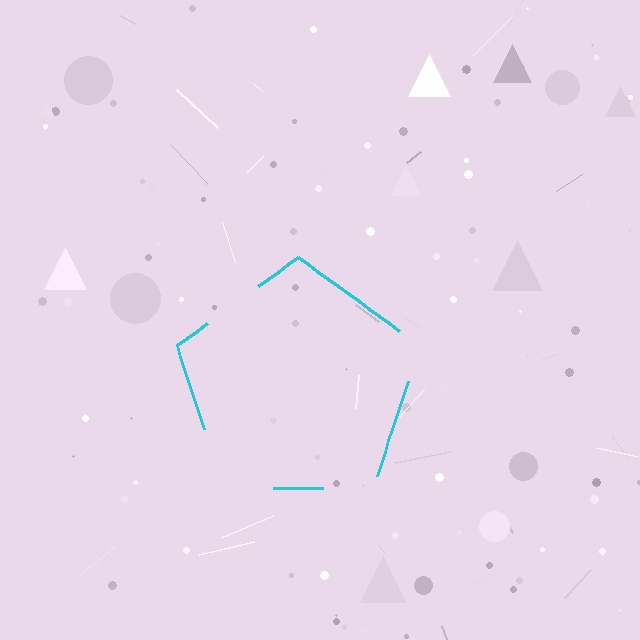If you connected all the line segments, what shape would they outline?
They would outline a pentagon.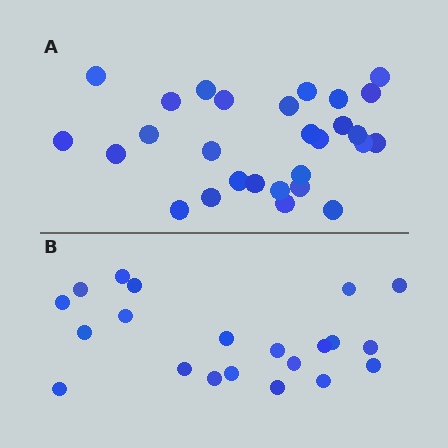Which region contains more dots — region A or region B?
Region A (the top region) has more dots.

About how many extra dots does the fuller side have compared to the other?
Region A has roughly 8 or so more dots than region B.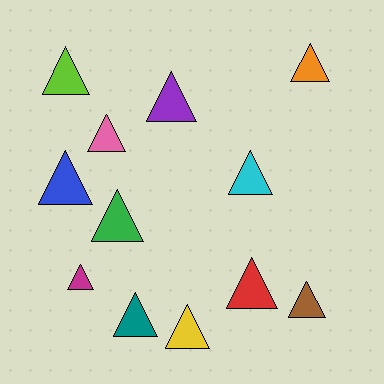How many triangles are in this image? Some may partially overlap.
There are 12 triangles.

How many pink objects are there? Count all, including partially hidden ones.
There is 1 pink object.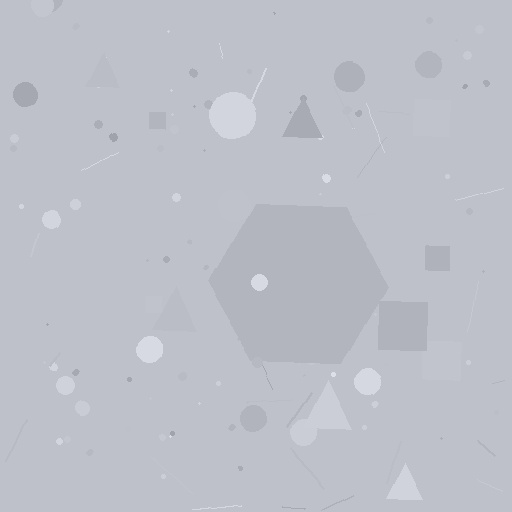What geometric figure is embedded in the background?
A hexagon is embedded in the background.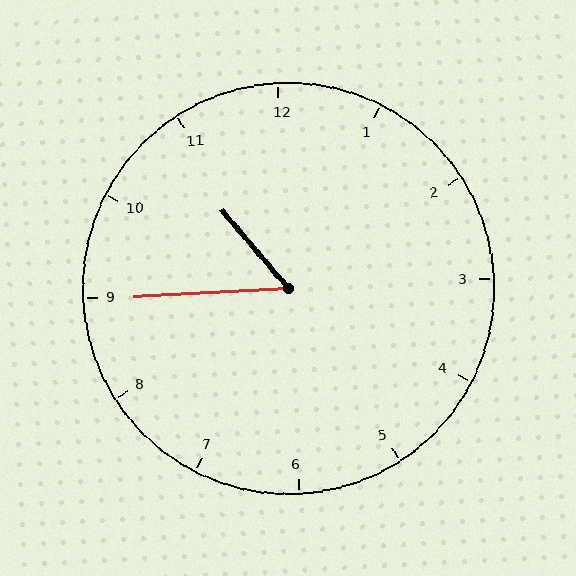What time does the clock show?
10:45.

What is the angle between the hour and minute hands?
Approximately 52 degrees.